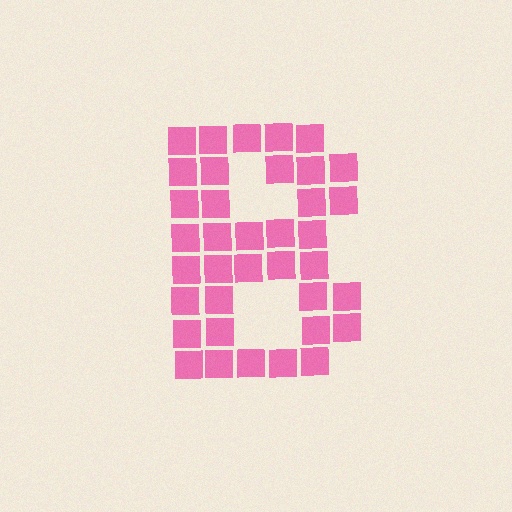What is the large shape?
The large shape is the digit 8.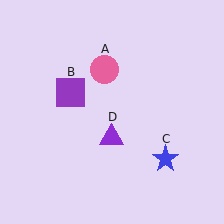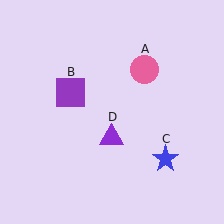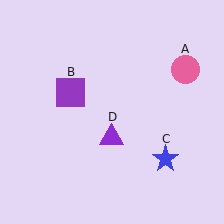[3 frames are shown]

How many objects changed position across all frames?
1 object changed position: pink circle (object A).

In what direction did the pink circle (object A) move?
The pink circle (object A) moved right.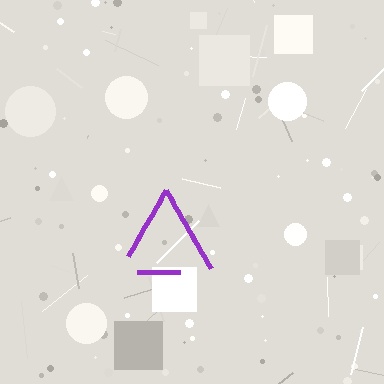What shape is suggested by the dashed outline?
The dashed outline suggests a triangle.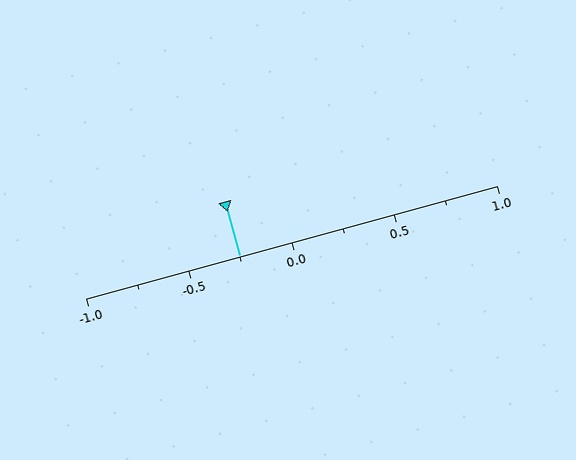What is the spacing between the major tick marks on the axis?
The major ticks are spaced 0.5 apart.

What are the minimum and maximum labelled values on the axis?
The axis runs from -1.0 to 1.0.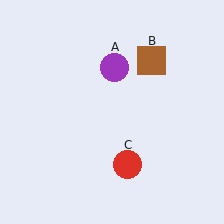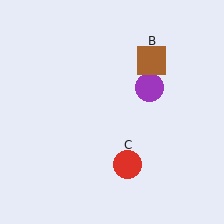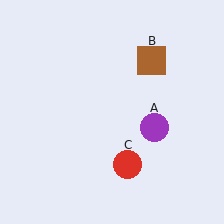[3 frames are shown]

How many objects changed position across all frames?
1 object changed position: purple circle (object A).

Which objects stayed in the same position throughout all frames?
Brown square (object B) and red circle (object C) remained stationary.